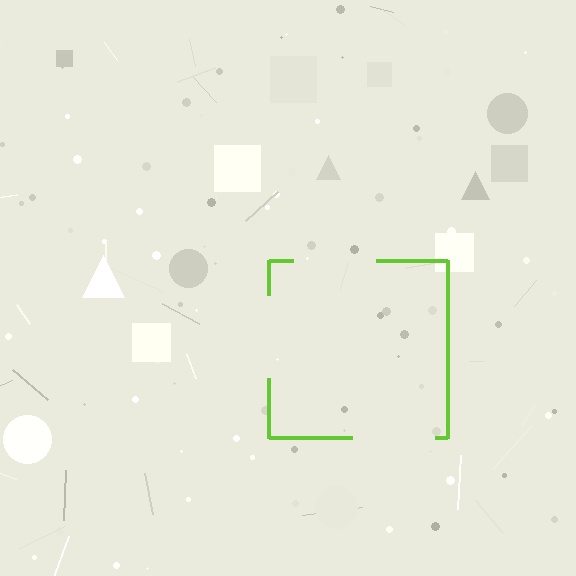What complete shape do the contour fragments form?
The contour fragments form a square.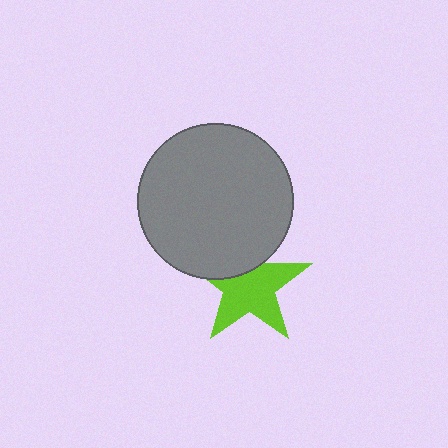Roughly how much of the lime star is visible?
Most of it is visible (roughly 70%).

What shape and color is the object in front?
The object in front is a gray circle.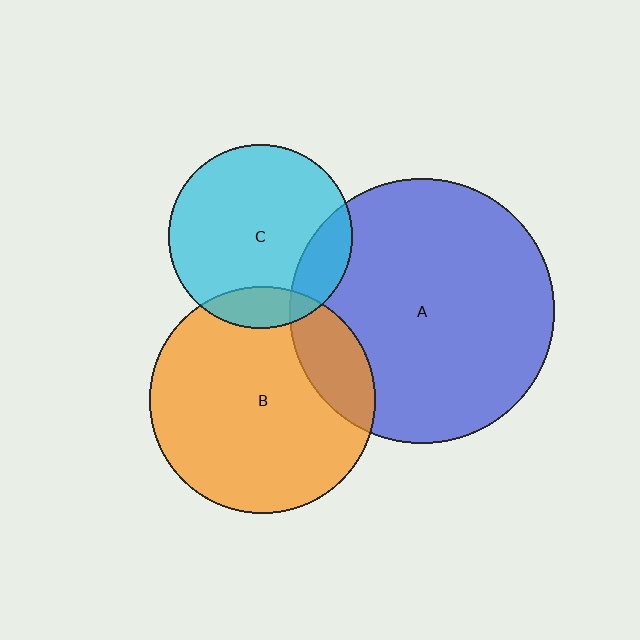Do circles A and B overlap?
Yes.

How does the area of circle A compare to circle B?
Approximately 1.4 times.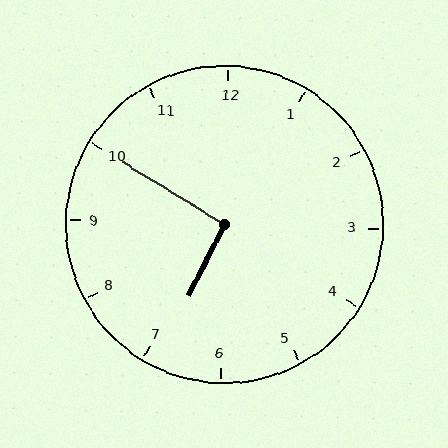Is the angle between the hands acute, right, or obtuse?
It is right.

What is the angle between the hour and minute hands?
Approximately 95 degrees.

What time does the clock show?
6:50.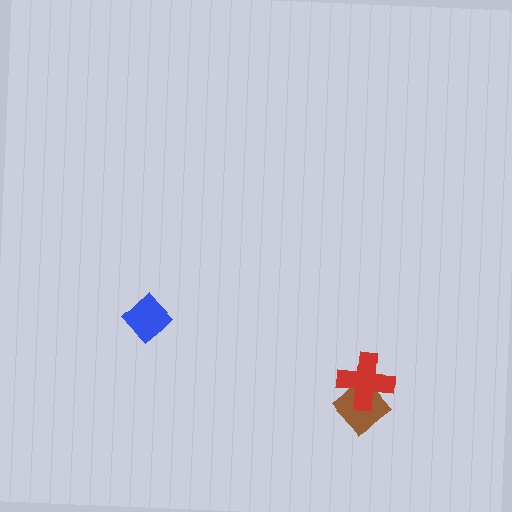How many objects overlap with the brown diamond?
1 object overlaps with the brown diamond.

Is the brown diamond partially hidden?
Yes, it is partially covered by another shape.